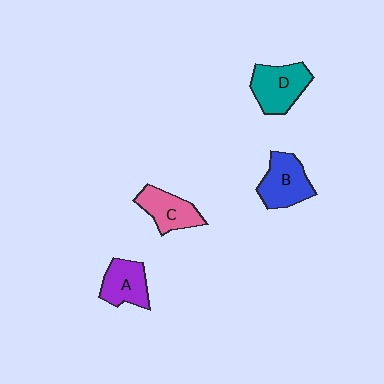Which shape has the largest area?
Shape D (teal).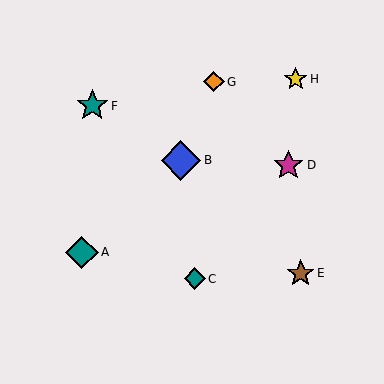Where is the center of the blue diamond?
The center of the blue diamond is at (181, 160).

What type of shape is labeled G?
Shape G is an orange diamond.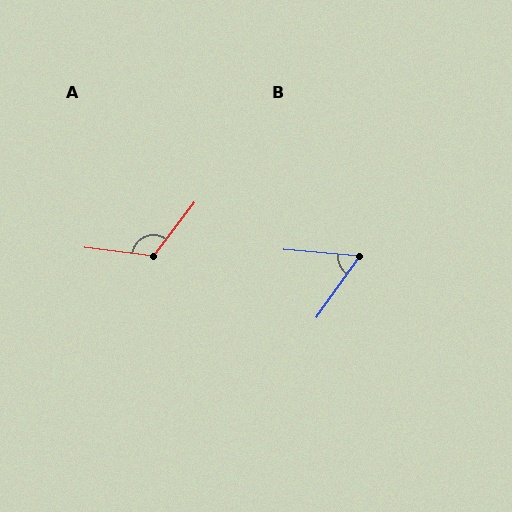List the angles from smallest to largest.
B (60°), A (120°).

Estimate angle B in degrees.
Approximately 60 degrees.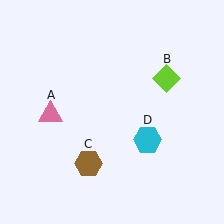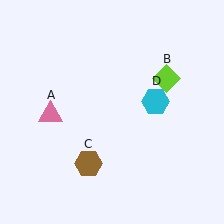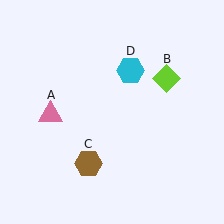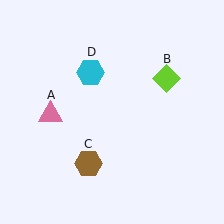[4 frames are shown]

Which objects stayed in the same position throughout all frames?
Pink triangle (object A) and lime diamond (object B) and brown hexagon (object C) remained stationary.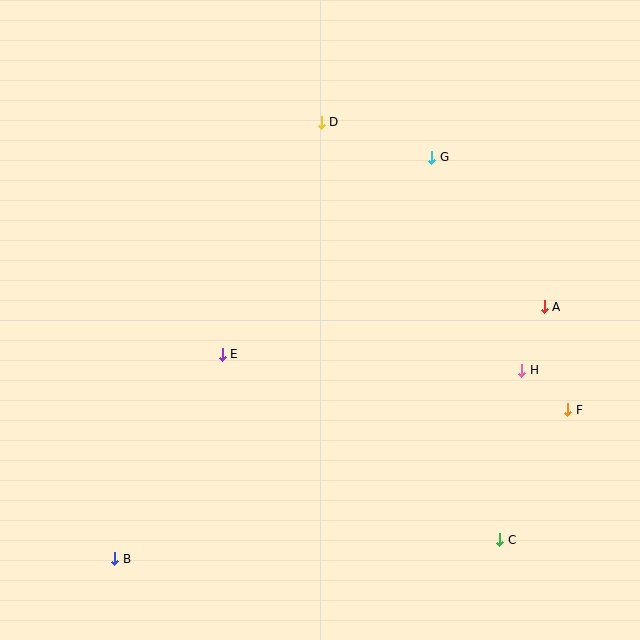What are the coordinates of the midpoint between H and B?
The midpoint between H and B is at (318, 465).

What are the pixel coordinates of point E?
Point E is at (222, 354).